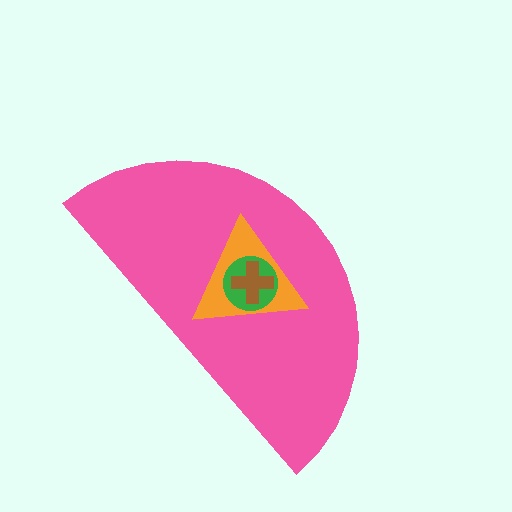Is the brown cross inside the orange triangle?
Yes.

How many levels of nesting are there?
4.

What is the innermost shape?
The brown cross.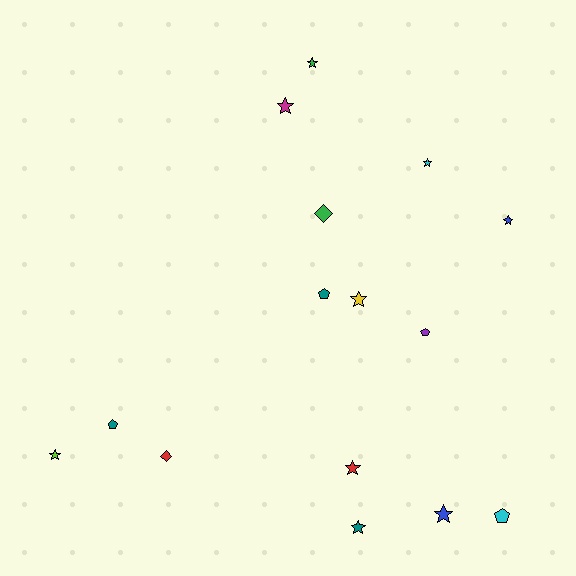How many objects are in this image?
There are 15 objects.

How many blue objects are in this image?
There are 2 blue objects.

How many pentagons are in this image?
There are 4 pentagons.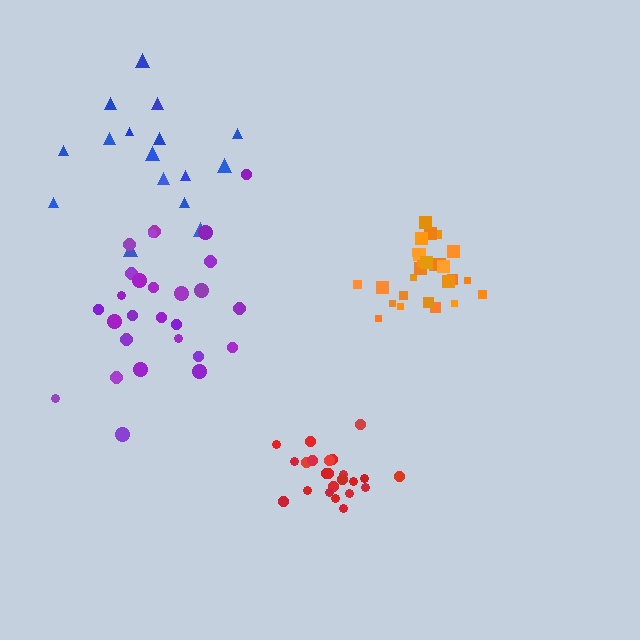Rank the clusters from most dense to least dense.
orange, red, purple, blue.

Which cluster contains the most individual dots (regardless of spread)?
Orange (28).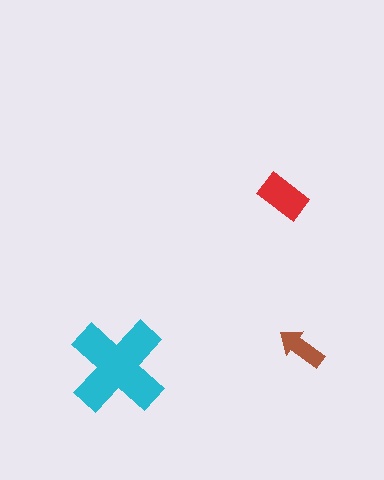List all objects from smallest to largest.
The brown arrow, the red rectangle, the cyan cross.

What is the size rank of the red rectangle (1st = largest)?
2nd.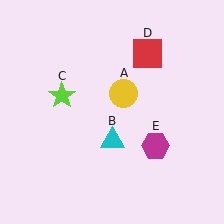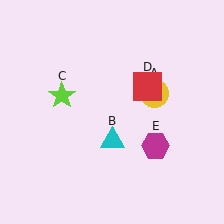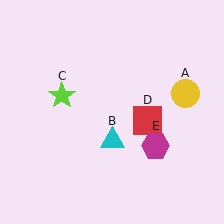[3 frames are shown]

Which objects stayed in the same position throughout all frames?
Cyan triangle (object B) and lime star (object C) and magenta hexagon (object E) remained stationary.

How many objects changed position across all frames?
2 objects changed position: yellow circle (object A), red square (object D).